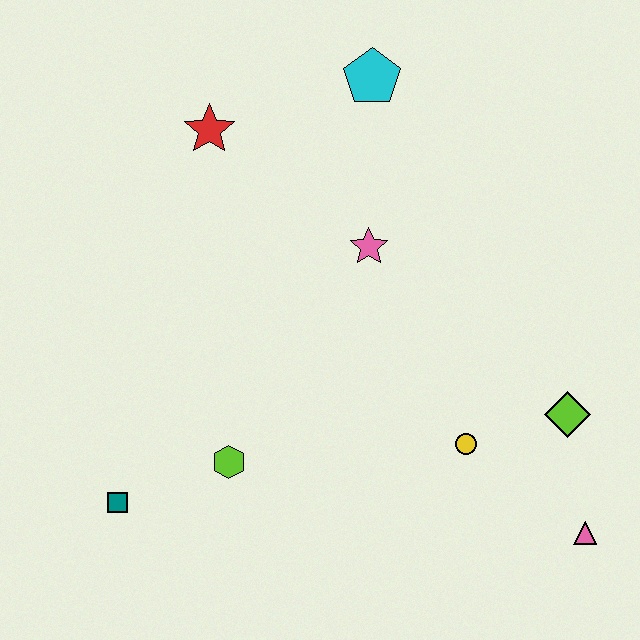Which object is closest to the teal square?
The lime hexagon is closest to the teal square.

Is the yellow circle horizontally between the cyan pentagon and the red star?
No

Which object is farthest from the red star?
The pink triangle is farthest from the red star.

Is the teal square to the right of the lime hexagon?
No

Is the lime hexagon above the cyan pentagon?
No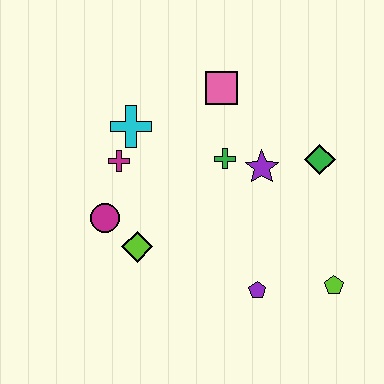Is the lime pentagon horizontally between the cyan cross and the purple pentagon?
No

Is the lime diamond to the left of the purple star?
Yes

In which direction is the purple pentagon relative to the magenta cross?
The purple pentagon is to the right of the magenta cross.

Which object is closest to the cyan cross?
The magenta cross is closest to the cyan cross.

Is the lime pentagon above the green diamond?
No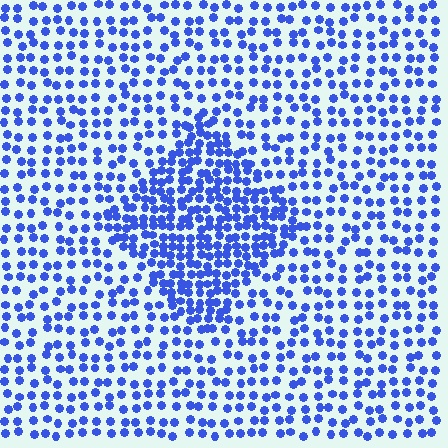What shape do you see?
I see a diamond.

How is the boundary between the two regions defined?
The boundary is defined by a change in element density (approximately 1.9x ratio). All elements are the same color, size, and shape.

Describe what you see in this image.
The image contains small blue elements arranged at two different densities. A diamond-shaped region is visible where the elements are more densely packed than the surrounding area.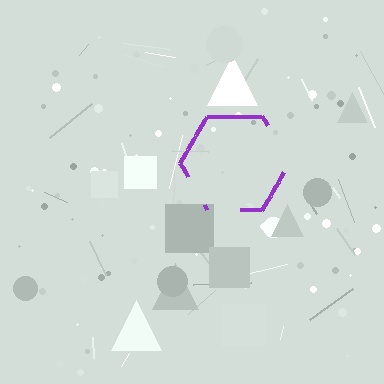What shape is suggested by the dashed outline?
The dashed outline suggests a hexagon.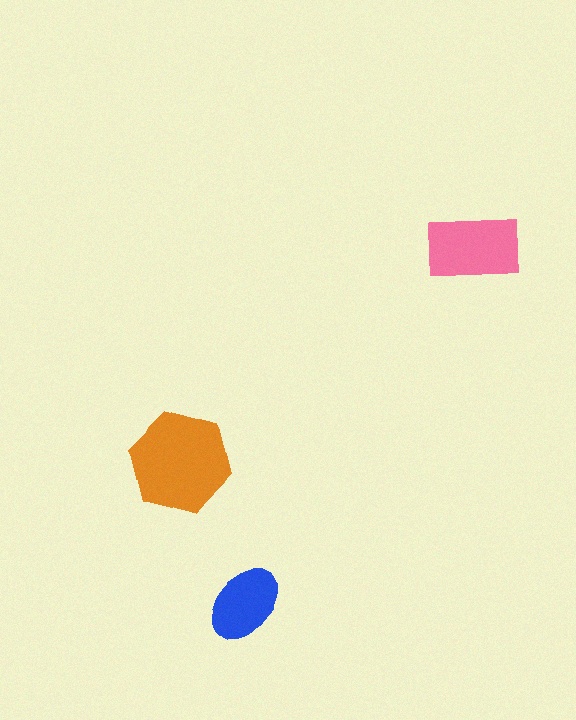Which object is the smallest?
The blue ellipse.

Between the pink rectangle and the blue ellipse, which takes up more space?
The pink rectangle.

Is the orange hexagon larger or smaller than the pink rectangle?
Larger.